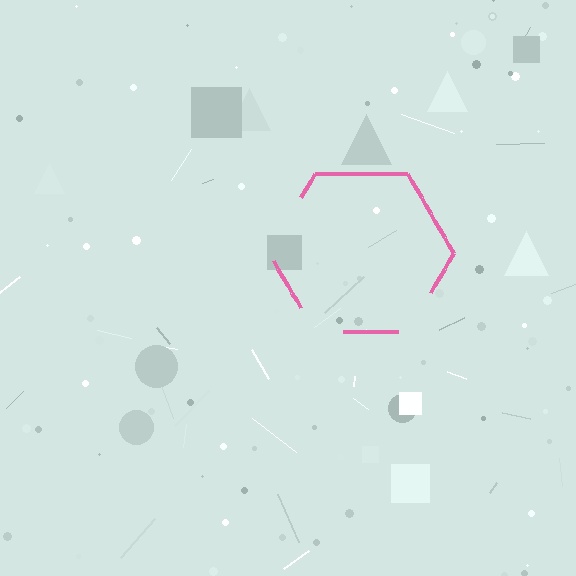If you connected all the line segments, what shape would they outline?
They would outline a hexagon.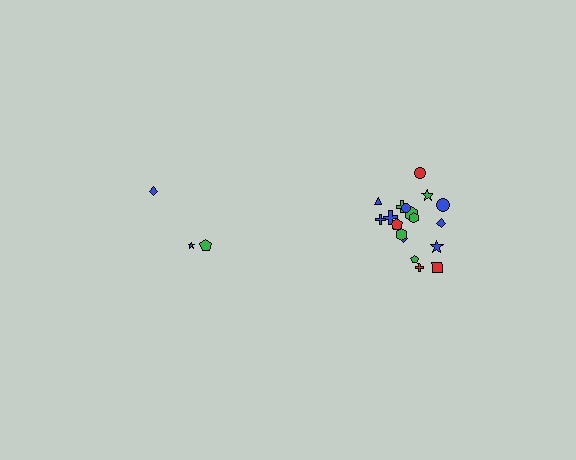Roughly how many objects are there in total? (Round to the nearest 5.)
Roughly 20 objects in total.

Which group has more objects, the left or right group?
The right group.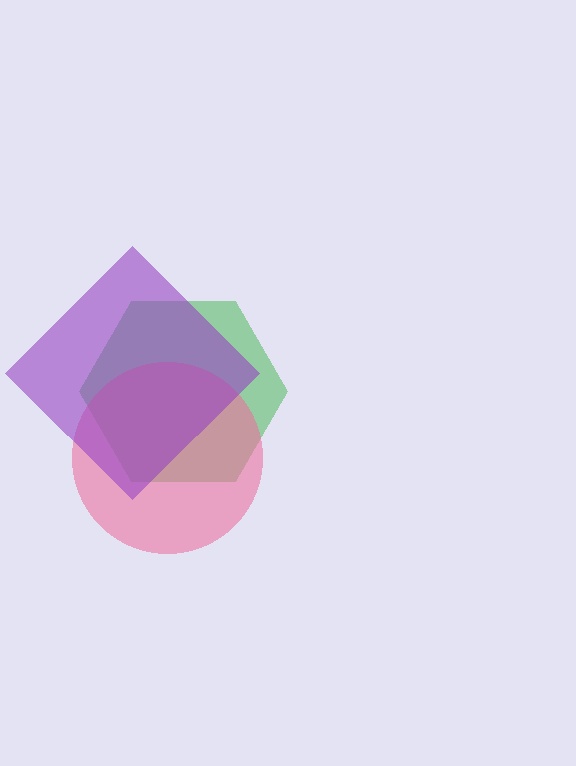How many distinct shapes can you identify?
There are 3 distinct shapes: a green hexagon, a pink circle, a purple diamond.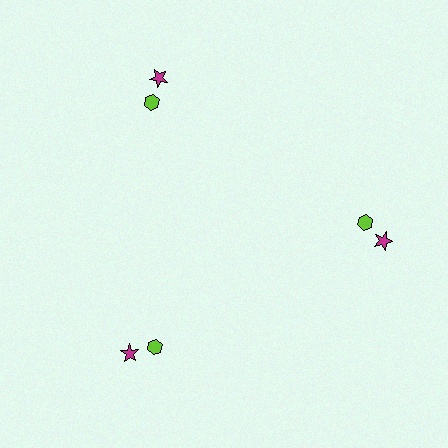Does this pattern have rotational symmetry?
Yes, this pattern has 3-fold rotational symmetry. It looks the same after rotating 120 degrees around the center.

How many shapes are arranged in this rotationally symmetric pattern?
There are 6 shapes, arranged in 3 groups of 2.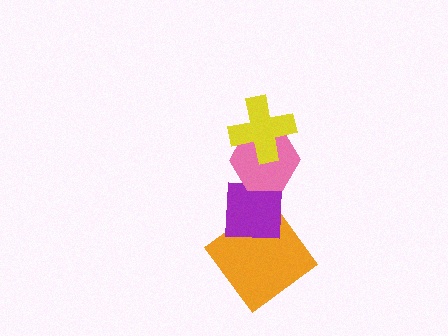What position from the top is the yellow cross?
The yellow cross is 1st from the top.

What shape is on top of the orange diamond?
The purple square is on top of the orange diamond.